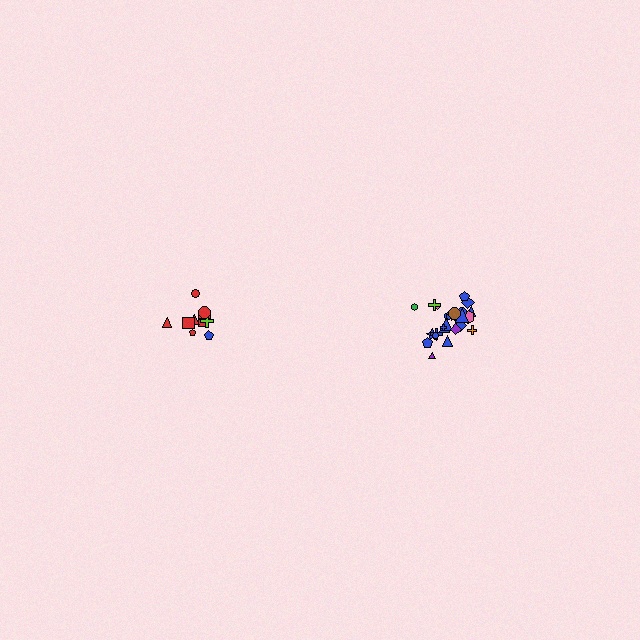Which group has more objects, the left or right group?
The right group.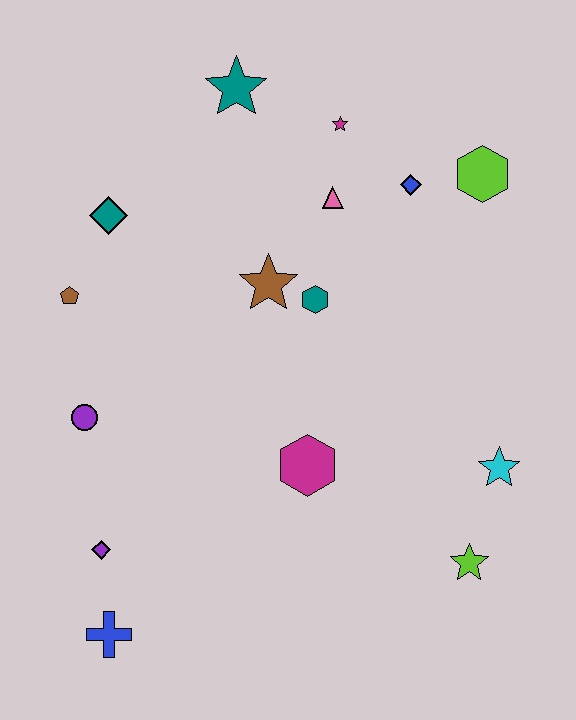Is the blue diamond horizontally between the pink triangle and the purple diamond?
No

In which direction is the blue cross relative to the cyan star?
The blue cross is to the left of the cyan star.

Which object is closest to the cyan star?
The lime star is closest to the cyan star.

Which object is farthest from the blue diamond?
The blue cross is farthest from the blue diamond.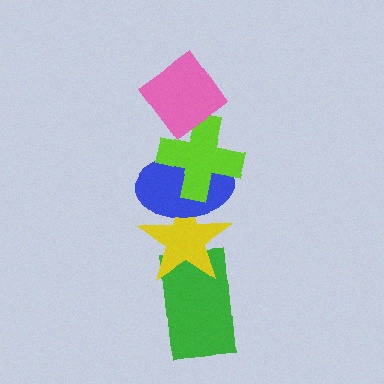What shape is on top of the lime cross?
The pink diamond is on top of the lime cross.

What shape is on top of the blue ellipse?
The lime cross is on top of the blue ellipse.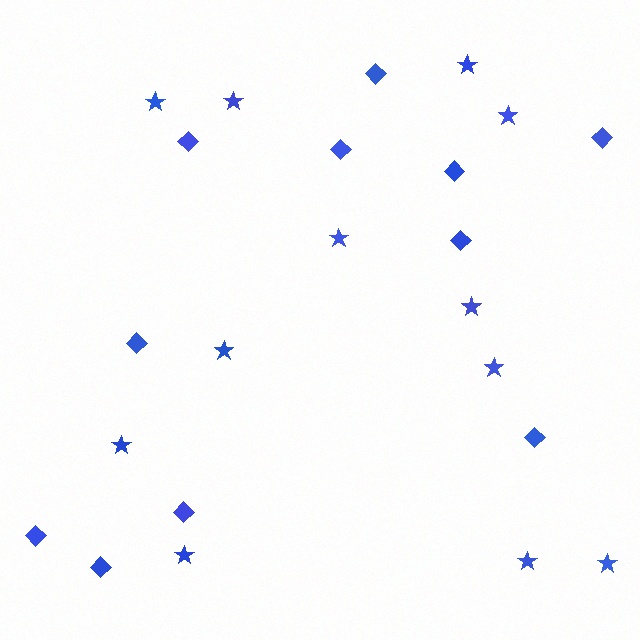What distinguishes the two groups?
There are 2 groups: one group of diamonds (11) and one group of stars (12).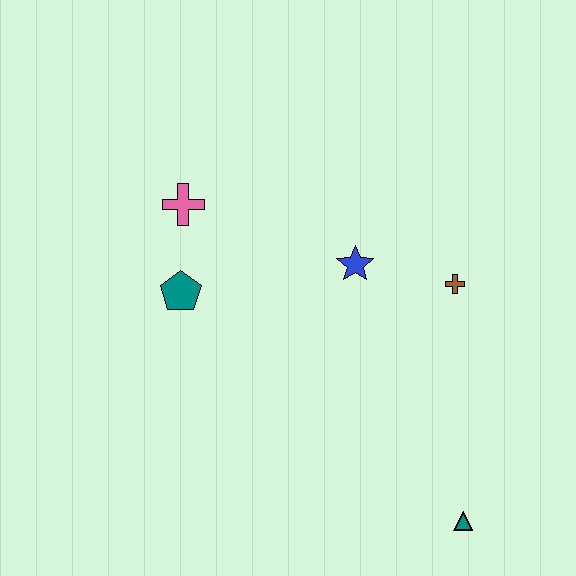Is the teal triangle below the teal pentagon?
Yes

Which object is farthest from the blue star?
The teal triangle is farthest from the blue star.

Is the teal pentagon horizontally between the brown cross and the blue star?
No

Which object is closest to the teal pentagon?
The pink cross is closest to the teal pentagon.